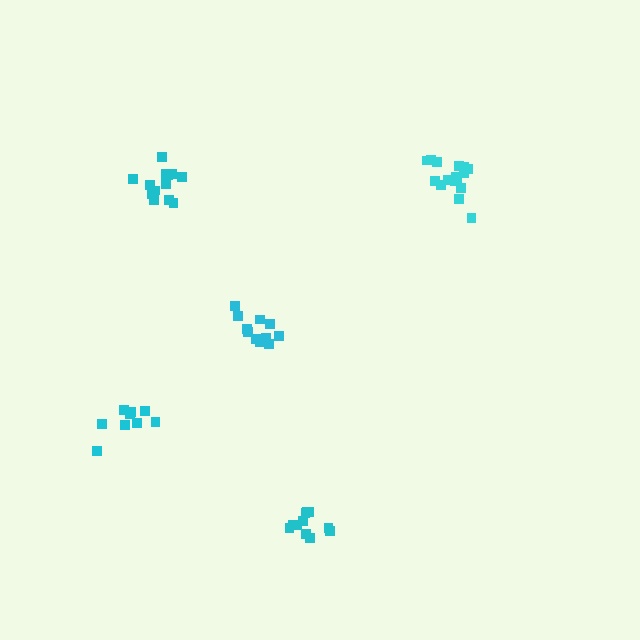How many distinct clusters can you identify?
There are 5 distinct clusters.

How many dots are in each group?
Group 1: 12 dots, Group 2: 13 dots, Group 3: 16 dots, Group 4: 11 dots, Group 5: 10 dots (62 total).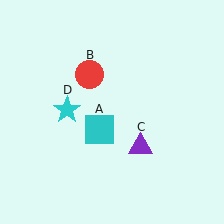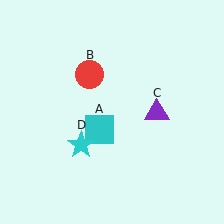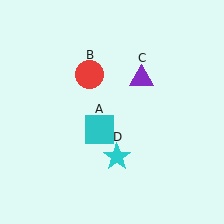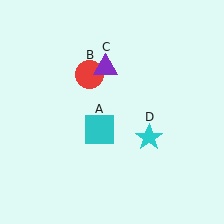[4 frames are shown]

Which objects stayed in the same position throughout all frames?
Cyan square (object A) and red circle (object B) remained stationary.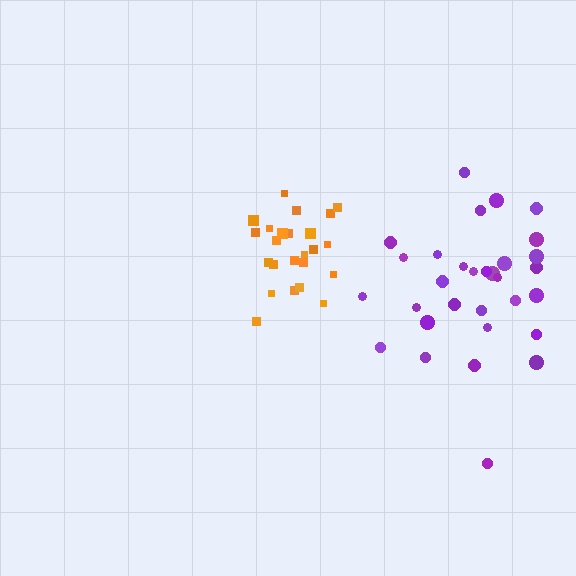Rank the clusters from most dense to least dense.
orange, purple.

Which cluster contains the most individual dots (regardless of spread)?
Purple (32).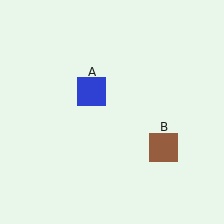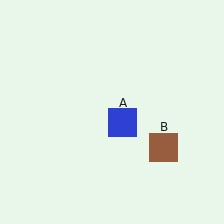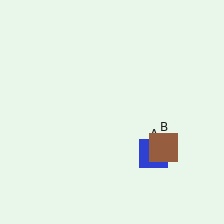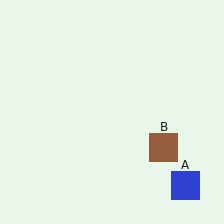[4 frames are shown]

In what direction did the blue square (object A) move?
The blue square (object A) moved down and to the right.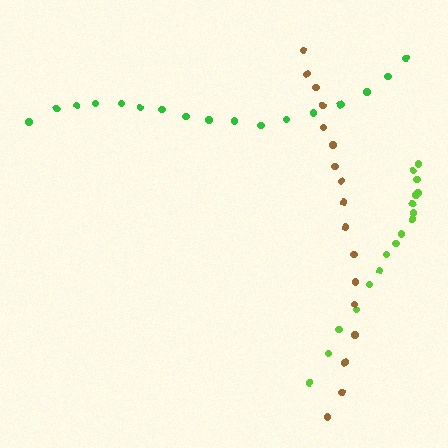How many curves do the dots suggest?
There are 3 distinct paths.